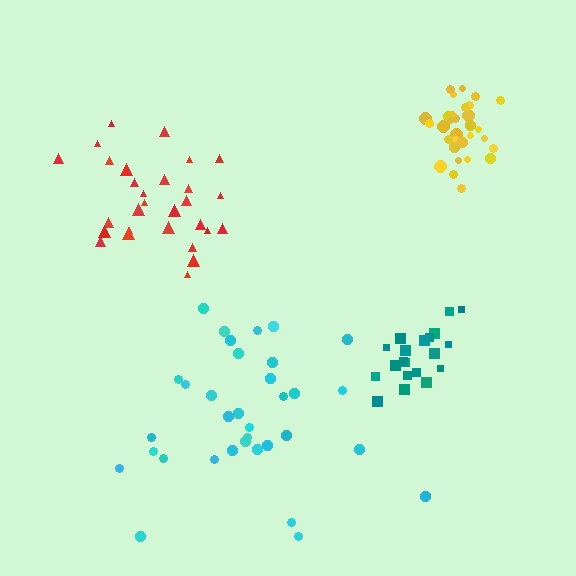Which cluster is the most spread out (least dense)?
Cyan.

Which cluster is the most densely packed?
Yellow.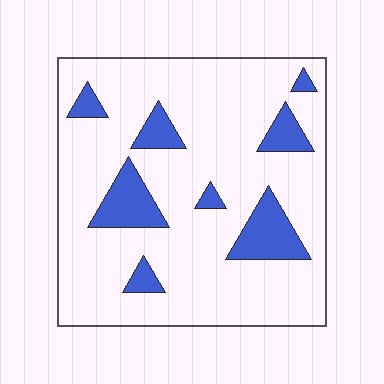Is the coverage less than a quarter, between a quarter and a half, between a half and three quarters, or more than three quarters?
Less than a quarter.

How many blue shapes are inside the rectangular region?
8.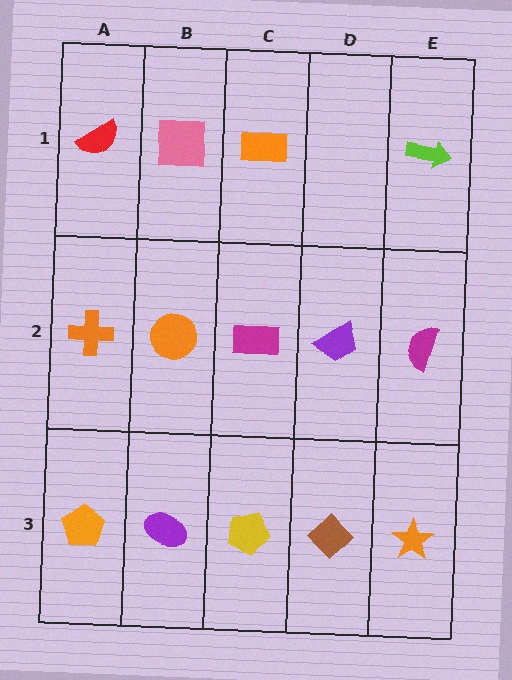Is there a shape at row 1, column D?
No, that cell is empty.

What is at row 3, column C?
A yellow pentagon.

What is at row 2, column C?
A magenta rectangle.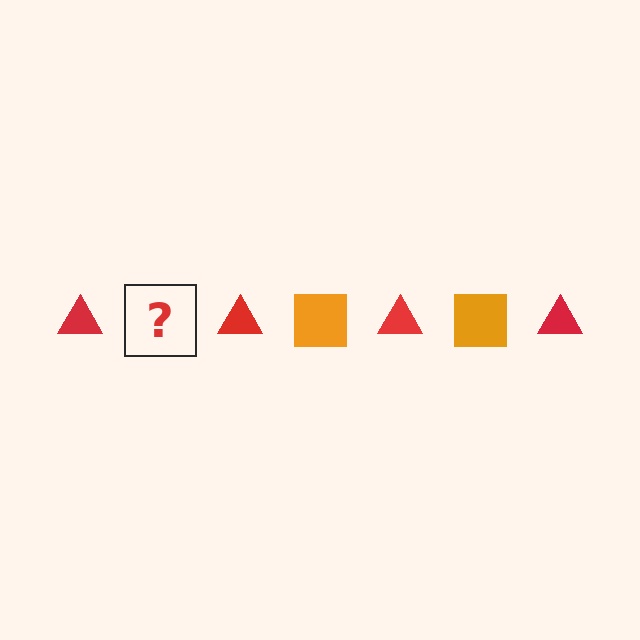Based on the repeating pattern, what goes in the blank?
The blank should be an orange square.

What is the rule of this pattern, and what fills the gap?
The rule is that the pattern alternates between red triangle and orange square. The gap should be filled with an orange square.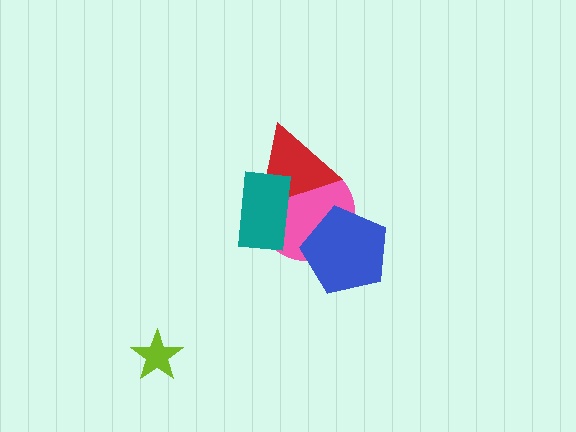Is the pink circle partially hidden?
Yes, it is partially covered by another shape.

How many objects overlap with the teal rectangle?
2 objects overlap with the teal rectangle.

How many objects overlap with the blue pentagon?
1 object overlaps with the blue pentagon.